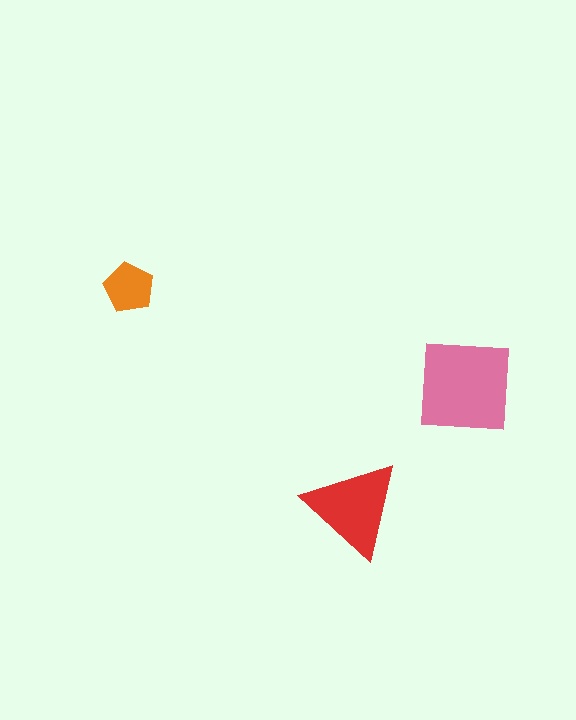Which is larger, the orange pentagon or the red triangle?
The red triangle.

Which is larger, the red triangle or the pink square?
The pink square.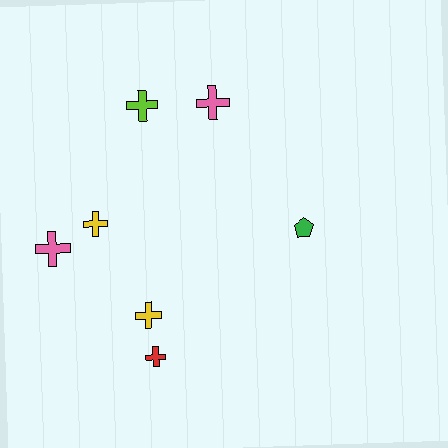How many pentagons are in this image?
There is 1 pentagon.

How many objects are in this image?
There are 7 objects.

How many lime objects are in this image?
There is 1 lime object.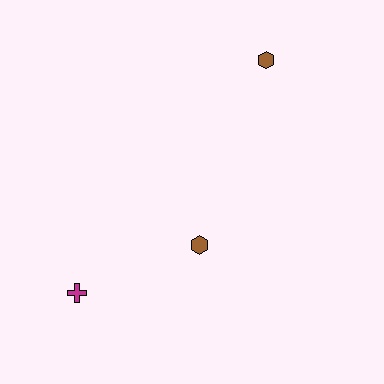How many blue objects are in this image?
There are no blue objects.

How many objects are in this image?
There are 3 objects.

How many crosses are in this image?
There is 1 cross.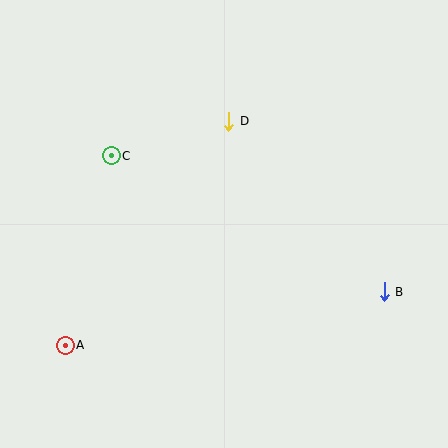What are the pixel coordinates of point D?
Point D is at (229, 121).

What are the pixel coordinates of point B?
Point B is at (384, 292).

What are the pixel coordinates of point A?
Point A is at (65, 345).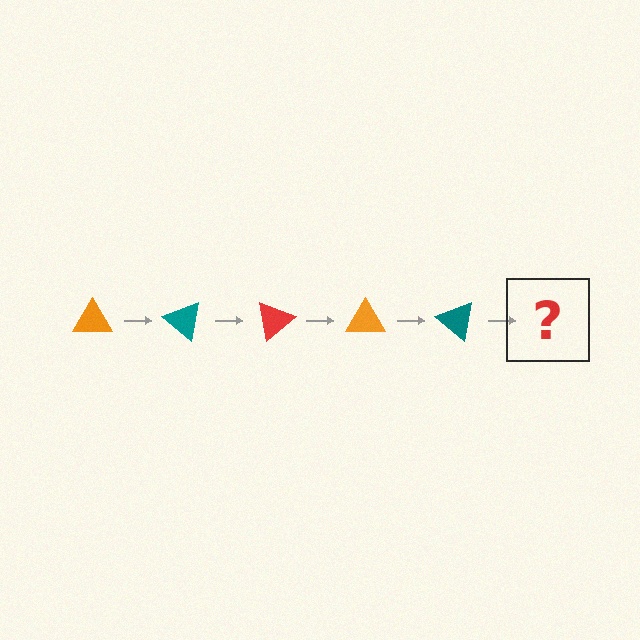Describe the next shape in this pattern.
It should be a red triangle, rotated 200 degrees from the start.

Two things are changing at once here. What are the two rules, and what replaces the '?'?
The two rules are that it rotates 40 degrees each step and the color cycles through orange, teal, and red. The '?' should be a red triangle, rotated 200 degrees from the start.